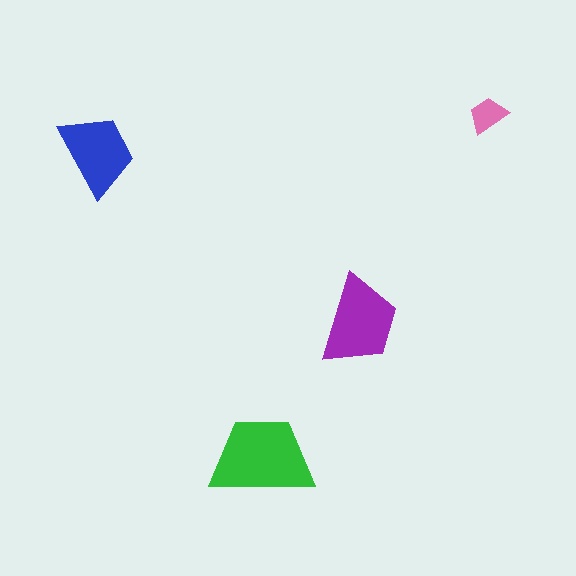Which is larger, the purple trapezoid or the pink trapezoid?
The purple one.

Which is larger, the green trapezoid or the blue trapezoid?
The green one.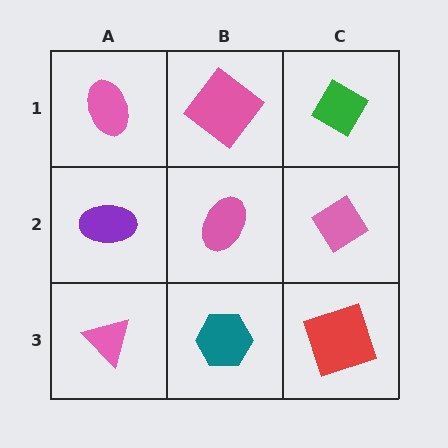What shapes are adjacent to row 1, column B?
A pink ellipse (row 2, column B), a pink ellipse (row 1, column A), a green diamond (row 1, column C).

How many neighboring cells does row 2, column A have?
3.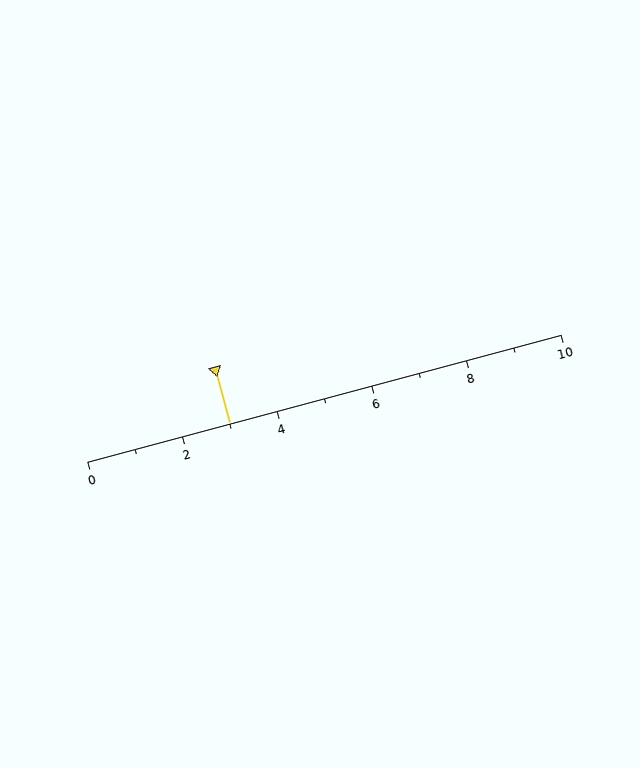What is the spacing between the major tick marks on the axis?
The major ticks are spaced 2 apart.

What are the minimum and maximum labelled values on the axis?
The axis runs from 0 to 10.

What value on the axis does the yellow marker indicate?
The marker indicates approximately 3.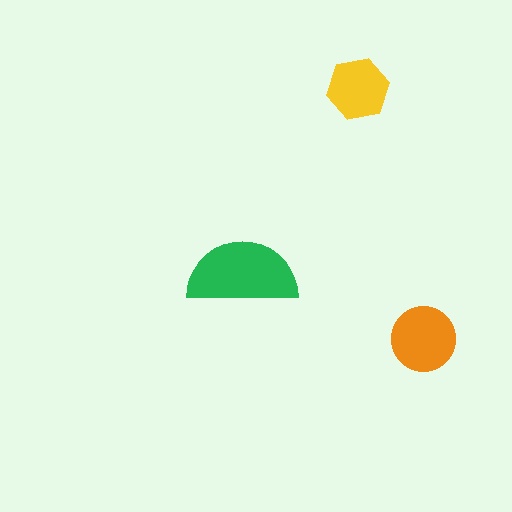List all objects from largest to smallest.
The green semicircle, the orange circle, the yellow hexagon.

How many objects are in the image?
There are 3 objects in the image.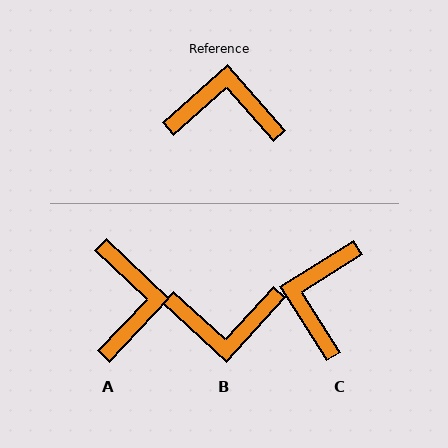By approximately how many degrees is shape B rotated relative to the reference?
Approximately 174 degrees clockwise.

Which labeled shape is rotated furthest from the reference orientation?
B, about 174 degrees away.